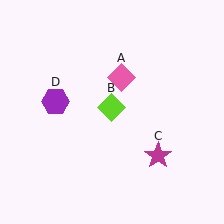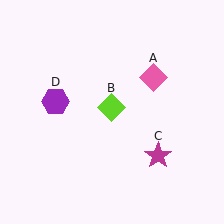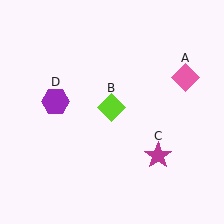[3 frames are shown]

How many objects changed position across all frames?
1 object changed position: pink diamond (object A).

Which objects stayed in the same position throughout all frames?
Lime diamond (object B) and magenta star (object C) and purple hexagon (object D) remained stationary.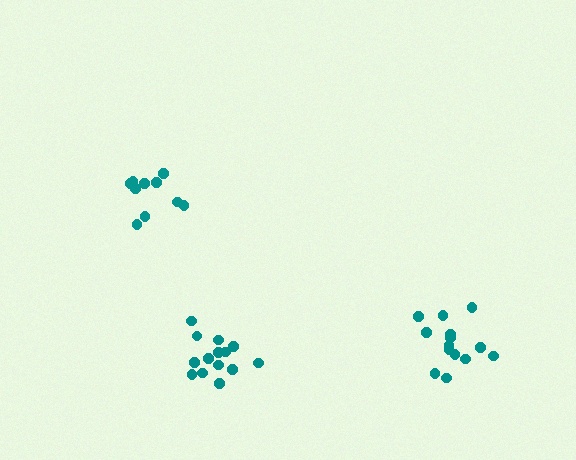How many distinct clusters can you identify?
There are 3 distinct clusters.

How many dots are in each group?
Group 1: 14 dots, Group 2: 10 dots, Group 3: 15 dots (39 total).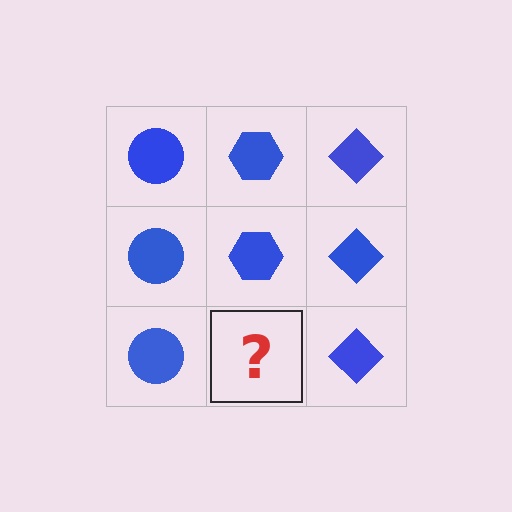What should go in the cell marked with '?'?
The missing cell should contain a blue hexagon.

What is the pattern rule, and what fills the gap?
The rule is that each column has a consistent shape. The gap should be filled with a blue hexagon.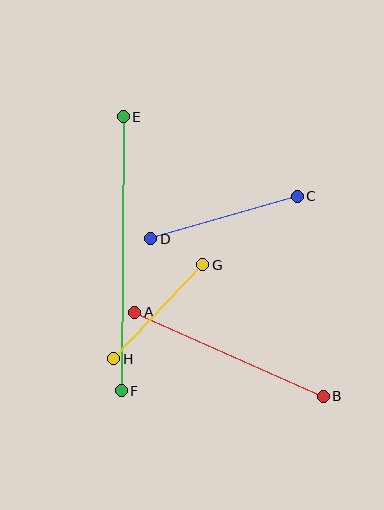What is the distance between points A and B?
The distance is approximately 206 pixels.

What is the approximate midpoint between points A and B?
The midpoint is at approximately (229, 354) pixels.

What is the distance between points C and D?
The distance is approximately 152 pixels.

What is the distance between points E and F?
The distance is approximately 274 pixels.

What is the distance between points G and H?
The distance is approximately 129 pixels.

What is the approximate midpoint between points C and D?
The midpoint is at approximately (224, 217) pixels.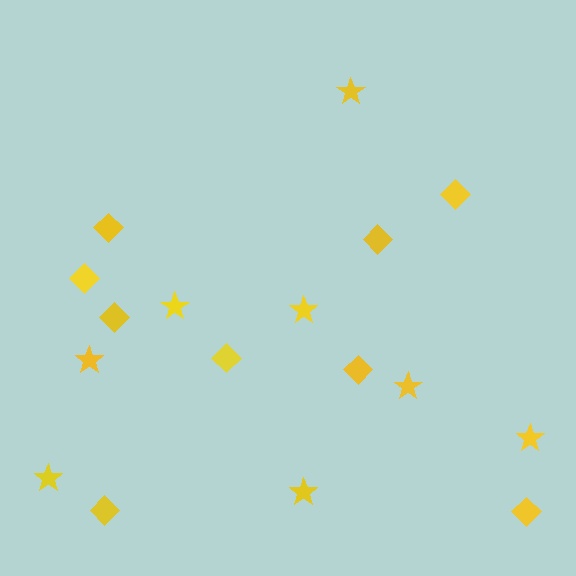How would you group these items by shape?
There are 2 groups: one group of diamonds (9) and one group of stars (8).